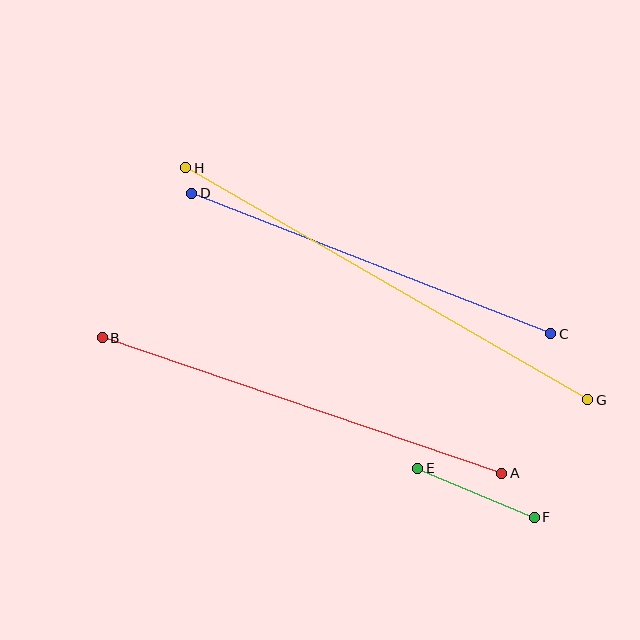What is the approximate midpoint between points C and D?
The midpoint is at approximately (371, 264) pixels.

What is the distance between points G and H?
The distance is approximately 464 pixels.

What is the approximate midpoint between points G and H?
The midpoint is at approximately (387, 284) pixels.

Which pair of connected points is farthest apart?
Points G and H are farthest apart.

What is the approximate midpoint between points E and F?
The midpoint is at approximately (476, 493) pixels.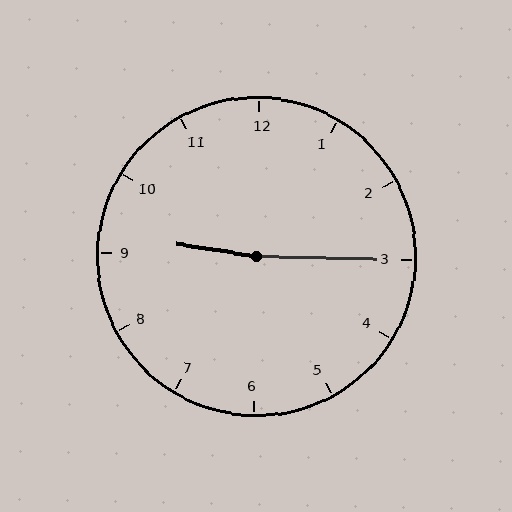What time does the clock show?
9:15.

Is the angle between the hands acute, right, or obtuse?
It is obtuse.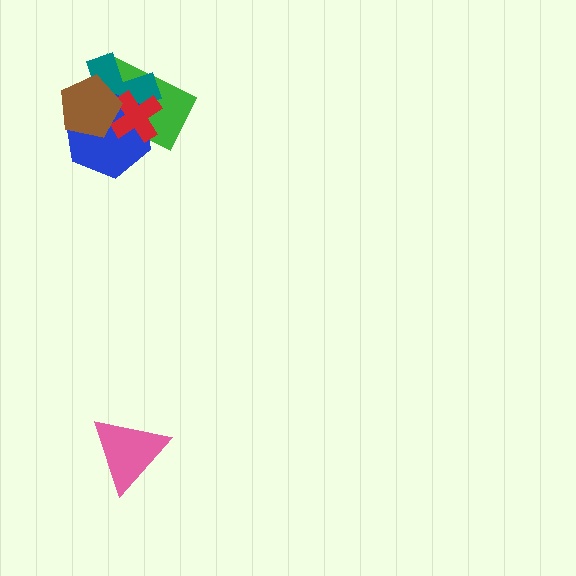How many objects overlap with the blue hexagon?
4 objects overlap with the blue hexagon.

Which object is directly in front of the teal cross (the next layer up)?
The blue hexagon is directly in front of the teal cross.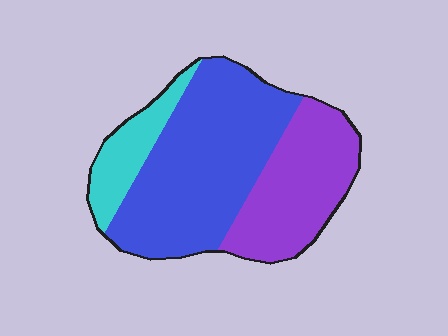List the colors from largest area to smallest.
From largest to smallest: blue, purple, cyan.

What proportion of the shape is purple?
Purple takes up between a quarter and a half of the shape.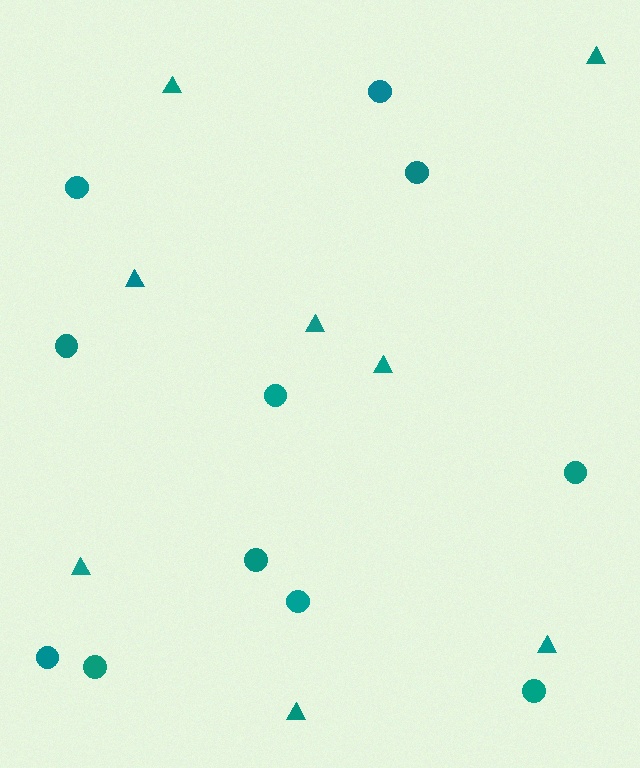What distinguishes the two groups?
There are 2 groups: one group of triangles (8) and one group of circles (11).